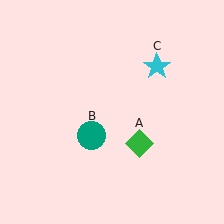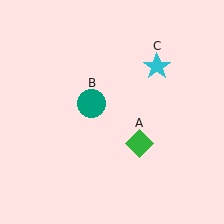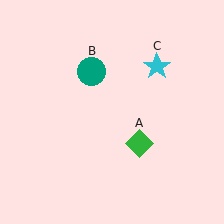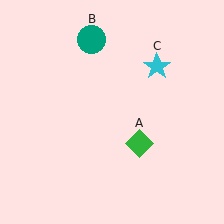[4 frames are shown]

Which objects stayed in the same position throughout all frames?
Green diamond (object A) and cyan star (object C) remained stationary.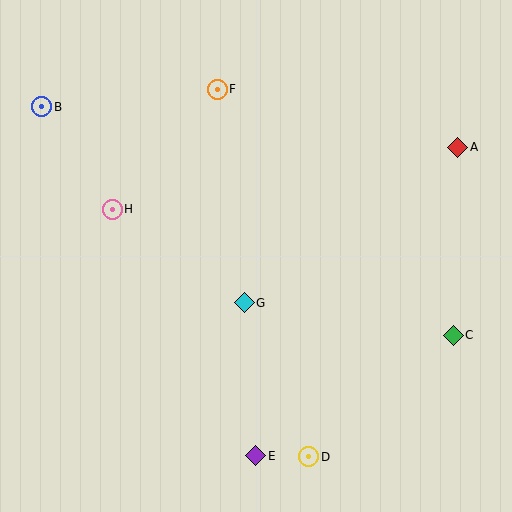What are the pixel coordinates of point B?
Point B is at (42, 107).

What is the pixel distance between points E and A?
The distance between E and A is 369 pixels.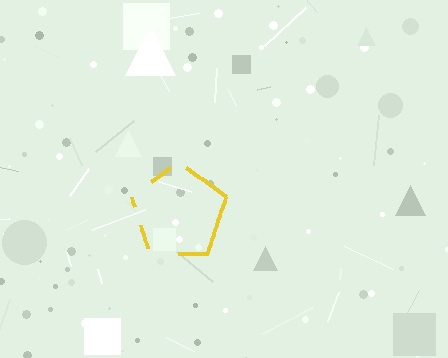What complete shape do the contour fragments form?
The contour fragments form a pentagon.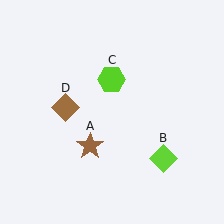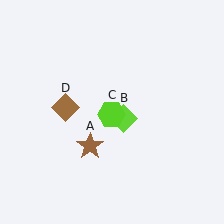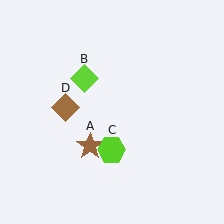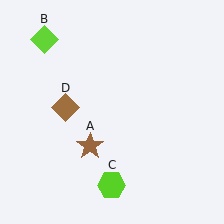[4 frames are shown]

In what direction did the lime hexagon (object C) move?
The lime hexagon (object C) moved down.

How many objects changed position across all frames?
2 objects changed position: lime diamond (object B), lime hexagon (object C).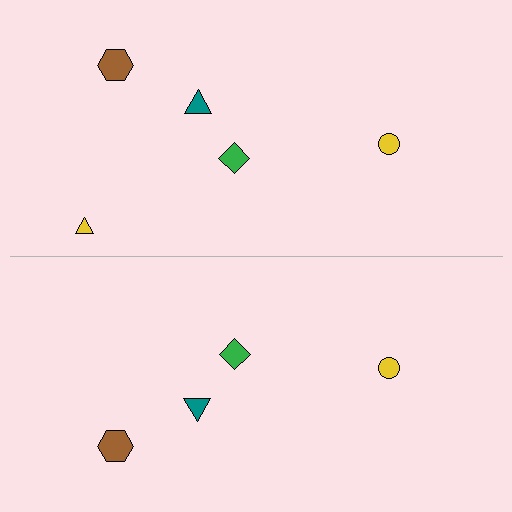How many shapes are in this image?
There are 9 shapes in this image.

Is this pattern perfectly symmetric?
No, the pattern is not perfectly symmetric. A yellow triangle is missing from the bottom side.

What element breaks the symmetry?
A yellow triangle is missing from the bottom side.